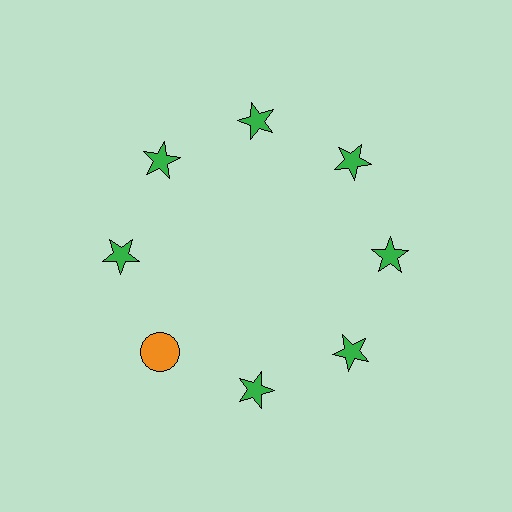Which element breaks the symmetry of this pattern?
The orange circle at roughly the 8 o'clock position breaks the symmetry. All other shapes are green stars.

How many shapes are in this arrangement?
There are 8 shapes arranged in a ring pattern.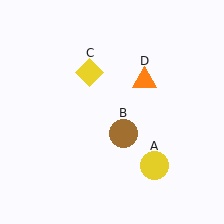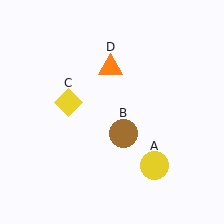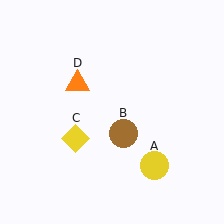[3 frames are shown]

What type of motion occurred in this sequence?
The yellow diamond (object C), orange triangle (object D) rotated counterclockwise around the center of the scene.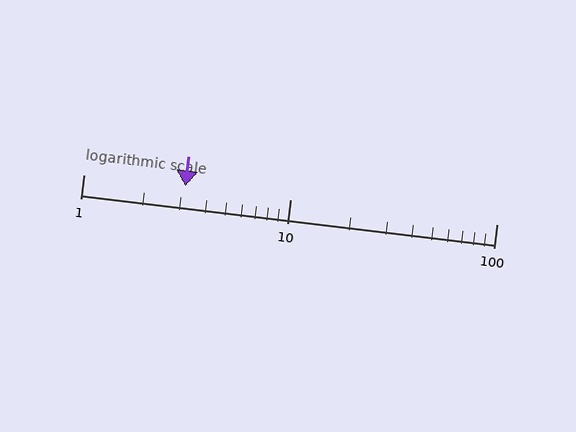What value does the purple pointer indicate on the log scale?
The pointer indicates approximately 3.1.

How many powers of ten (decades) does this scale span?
The scale spans 2 decades, from 1 to 100.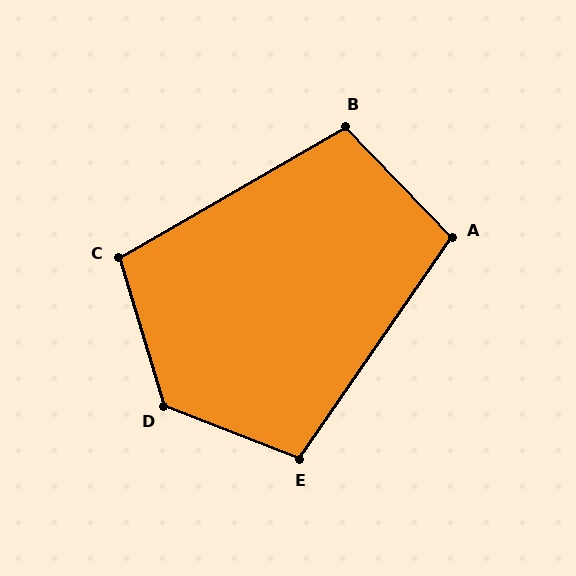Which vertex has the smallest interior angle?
A, at approximately 102 degrees.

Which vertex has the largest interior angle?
D, at approximately 128 degrees.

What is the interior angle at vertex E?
Approximately 103 degrees (obtuse).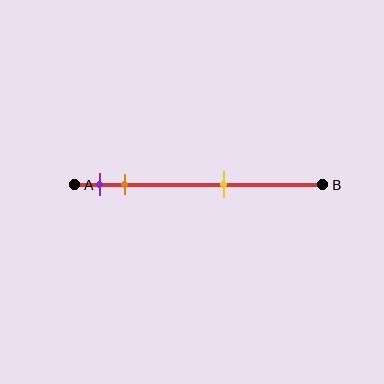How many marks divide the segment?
There are 3 marks dividing the segment.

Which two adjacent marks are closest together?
The purple and orange marks are the closest adjacent pair.